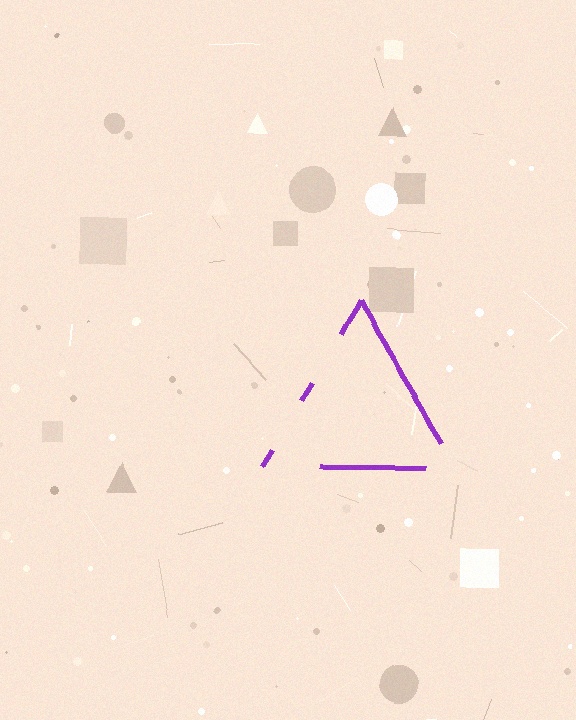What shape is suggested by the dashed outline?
The dashed outline suggests a triangle.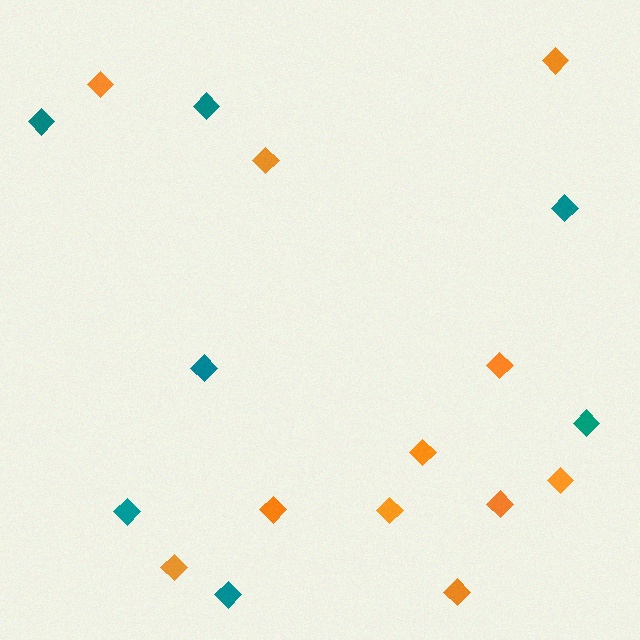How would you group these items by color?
There are 2 groups: one group of orange diamonds (11) and one group of teal diamonds (7).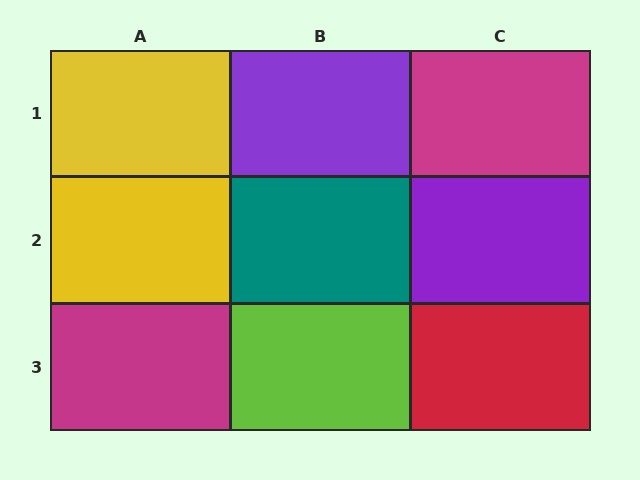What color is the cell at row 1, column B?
Purple.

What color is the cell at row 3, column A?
Magenta.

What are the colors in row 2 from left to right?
Yellow, teal, purple.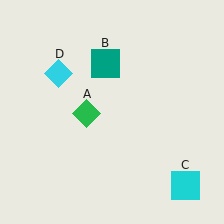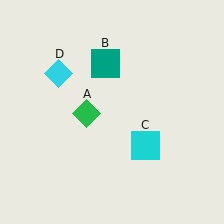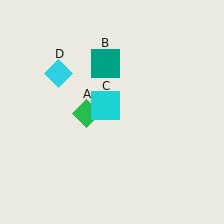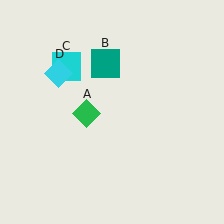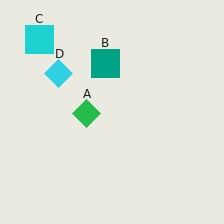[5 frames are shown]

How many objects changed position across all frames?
1 object changed position: cyan square (object C).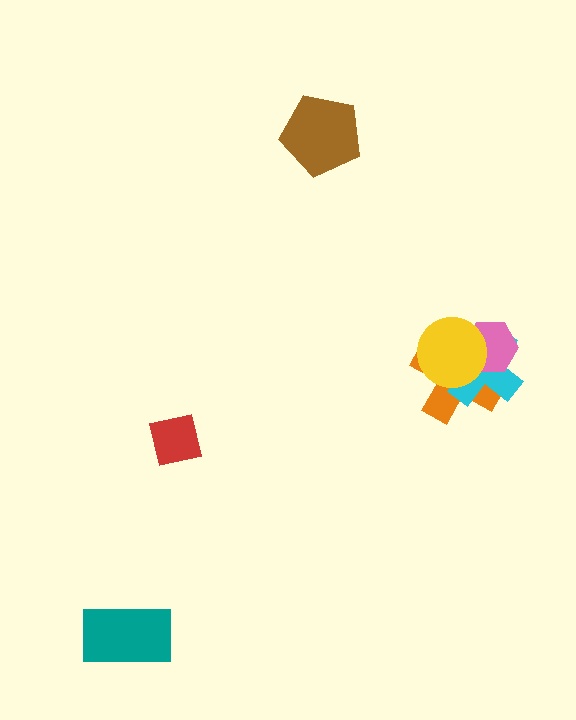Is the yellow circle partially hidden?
No, no other shape covers it.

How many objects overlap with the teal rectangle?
0 objects overlap with the teal rectangle.